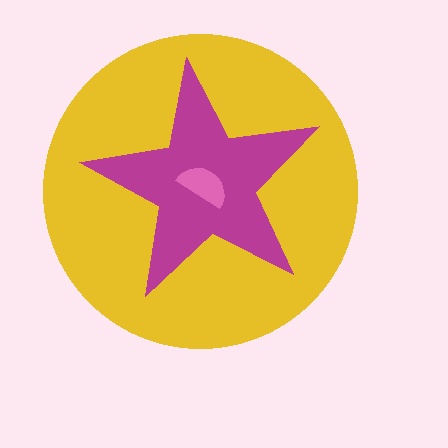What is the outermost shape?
The yellow circle.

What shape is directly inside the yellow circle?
The magenta star.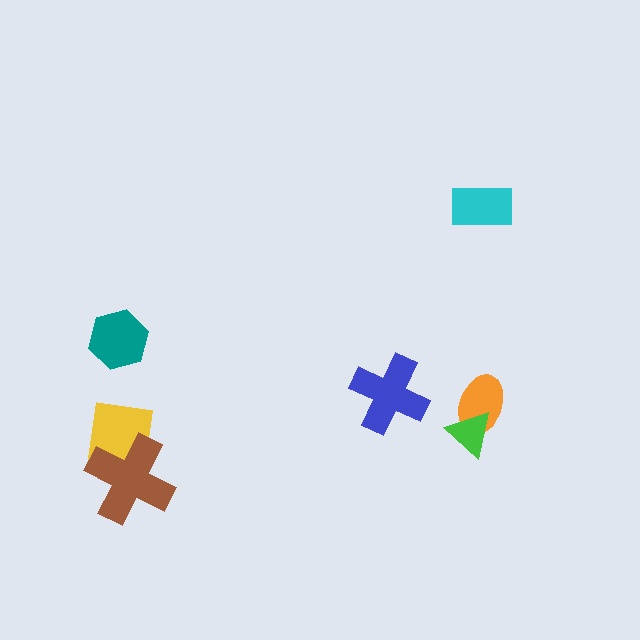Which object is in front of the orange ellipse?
The green triangle is in front of the orange ellipse.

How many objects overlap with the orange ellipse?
1 object overlaps with the orange ellipse.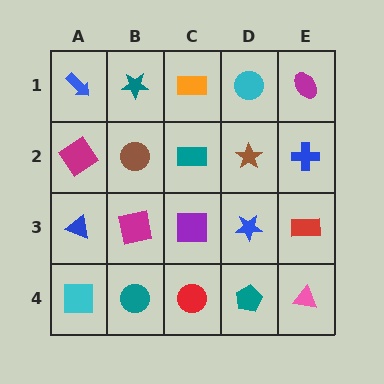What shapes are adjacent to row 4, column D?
A blue star (row 3, column D), a red circle (row 4, column C), a pink triangle (row 4, column E).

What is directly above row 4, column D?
A blue star.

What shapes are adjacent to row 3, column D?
A brown star (row 2, column D), a teal pentagon (row 4, column D), a purple square (row 3, column C), a red rectangle (row 3, column E).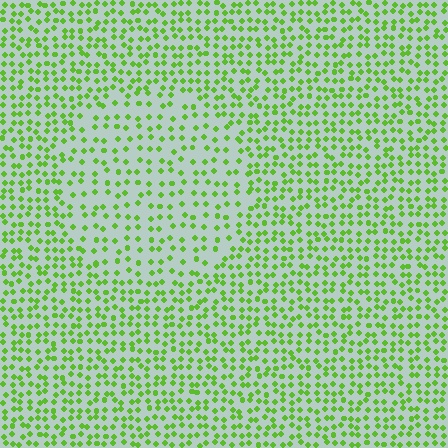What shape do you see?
I see a circle.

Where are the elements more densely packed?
The elements are more densely packed outside the circle boundary.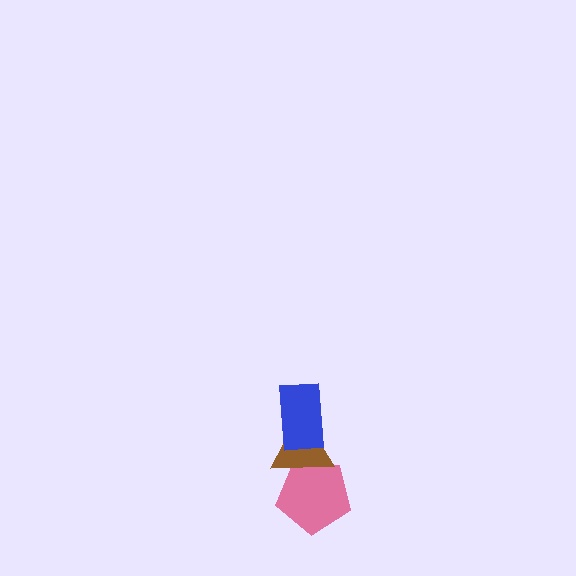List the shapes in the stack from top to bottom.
From top to bottom: the blue rectangle, the brown triangle, the pink pentagon.